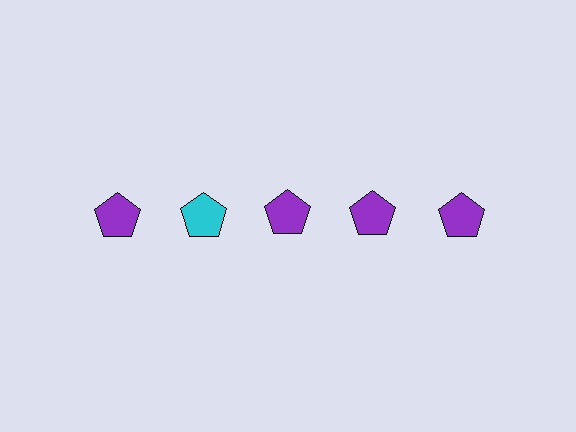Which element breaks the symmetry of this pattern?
The cyan pentagon in the top row, second from left column breaks the symmetry. All other shapes are purple pentagons.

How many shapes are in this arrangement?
There are 5 shapes arranged in a grid pattern.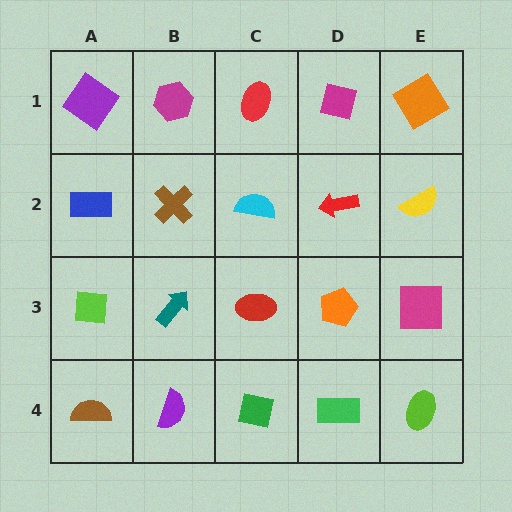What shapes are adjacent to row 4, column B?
A teal arrow (row 3, column B), a brown semicircle (row 4, column A), a green square (row 4, column C).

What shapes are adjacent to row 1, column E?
A yellow semicircle (row 2, column E), a magenta square (row 1, column D).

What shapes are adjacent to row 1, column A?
A blue rectangle (row 2, column A), a magenta hexagon (row 1, column B).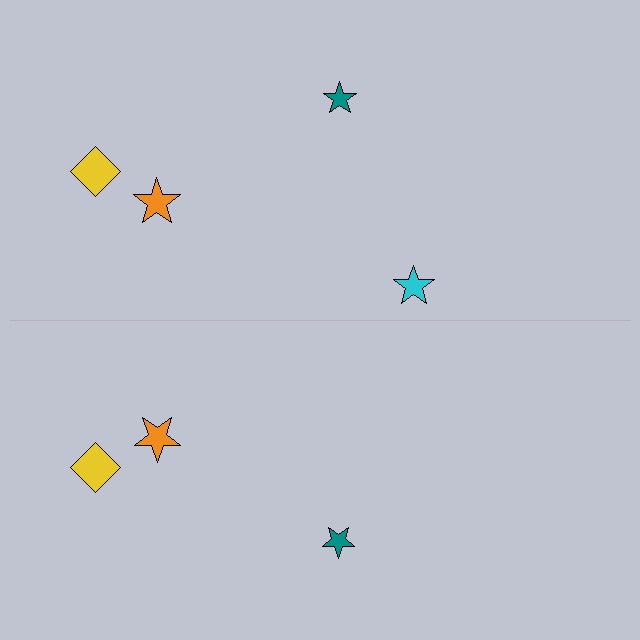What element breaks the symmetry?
A cyan star is missing from the bottom side.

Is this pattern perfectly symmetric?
No, the pattern is not perfectly symmetric. A cyan star is missing from the bottom side.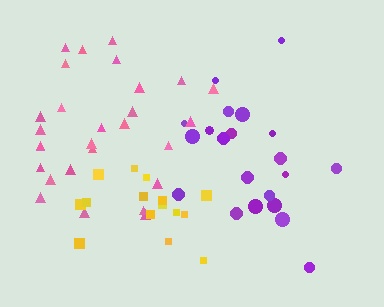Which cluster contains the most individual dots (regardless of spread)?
Pink (28).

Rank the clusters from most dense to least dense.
yellow, pink, purple.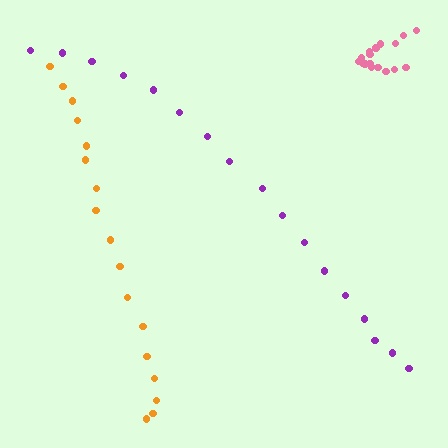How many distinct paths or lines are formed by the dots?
There are 3 distinct paths.